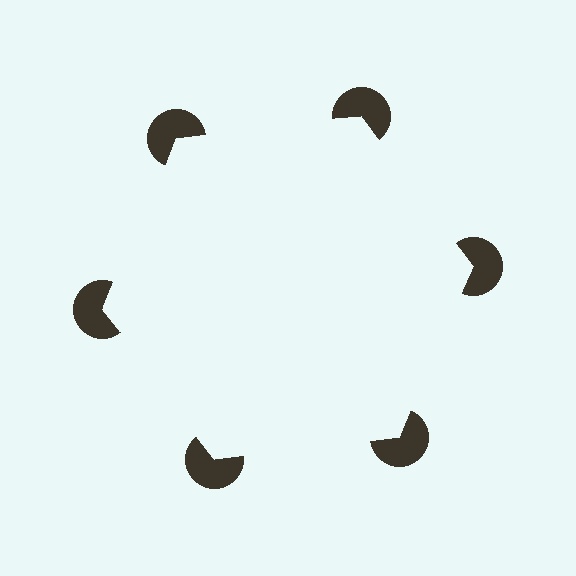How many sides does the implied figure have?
6 sides.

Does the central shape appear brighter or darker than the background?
It typically appears slightly brighter than the background, even though no actual brightness change is drawn.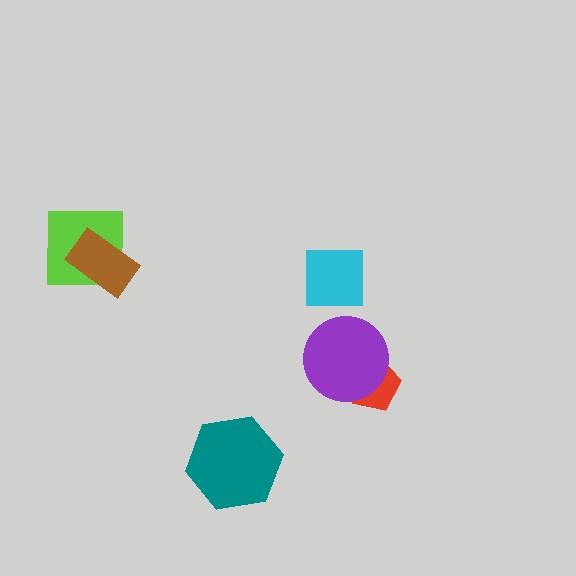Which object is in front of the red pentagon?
The purple circle is in front of the red pentagon.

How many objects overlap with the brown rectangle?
1 object overlaps with the brown rectangle.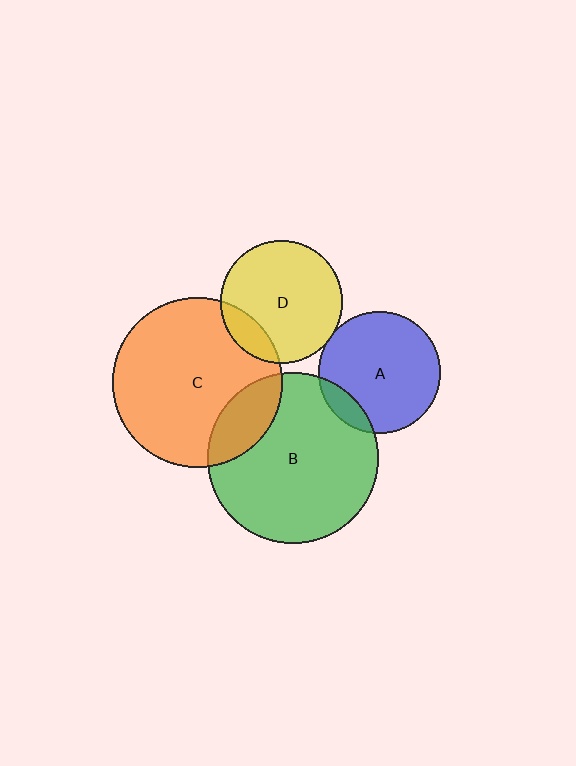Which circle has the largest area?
Circle B (green).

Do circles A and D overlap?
Yes.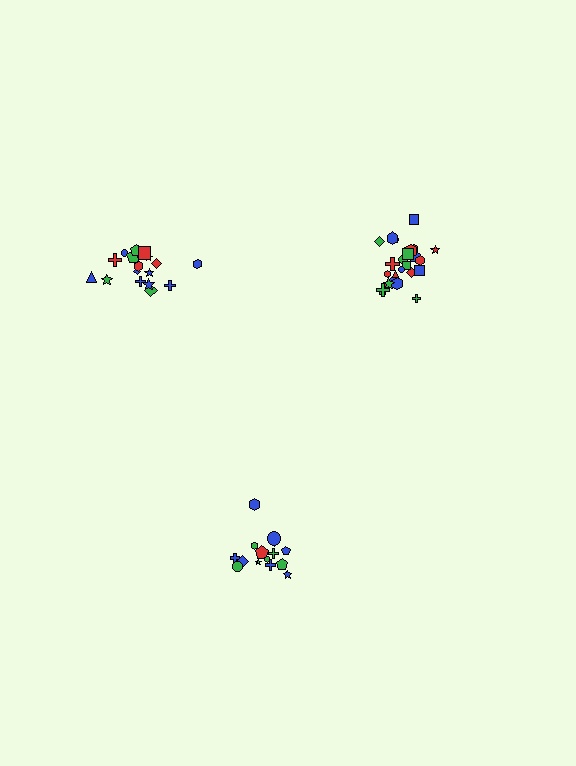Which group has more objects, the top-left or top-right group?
The top-right group.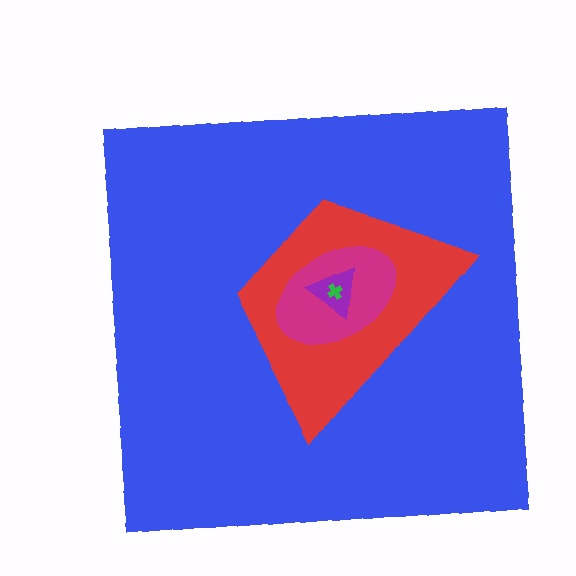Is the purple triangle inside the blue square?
Yes.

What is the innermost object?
The green cross.